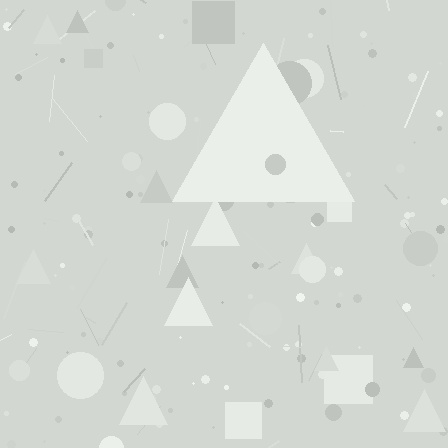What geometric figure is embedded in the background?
A triangle is embedded in the background.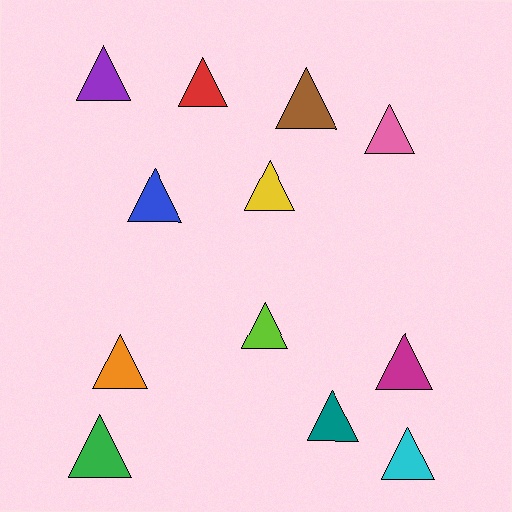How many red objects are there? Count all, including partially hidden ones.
There is 1 red object.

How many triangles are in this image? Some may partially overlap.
There are 12 triangles.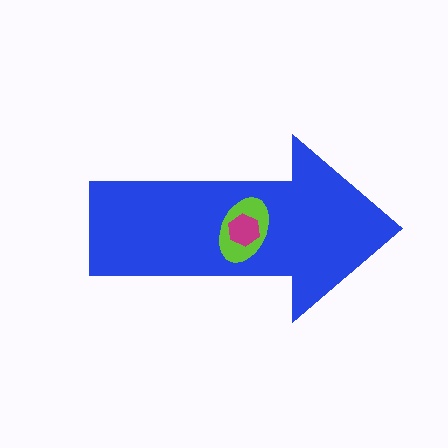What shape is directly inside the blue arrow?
The lime ellipse.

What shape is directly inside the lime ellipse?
The magenta hexagon.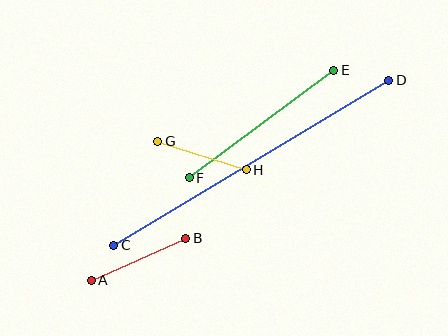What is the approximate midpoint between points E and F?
The midpoint is at approximately (261, 124) pixels.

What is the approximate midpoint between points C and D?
The midpoint is at approximately (251, 163) pixels.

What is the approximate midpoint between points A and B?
The midpoint is at approximately (139, 259) pixels.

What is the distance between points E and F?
The distance is approximately 180 pixels.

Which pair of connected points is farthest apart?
Points C and D are farthest apart.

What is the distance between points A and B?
The distance is approximately 103 pixels.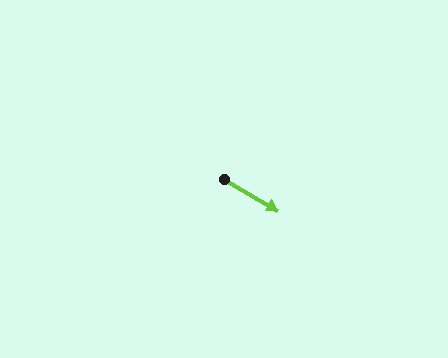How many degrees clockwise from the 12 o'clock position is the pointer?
Approximately 121 degrees.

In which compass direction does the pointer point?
Southeast.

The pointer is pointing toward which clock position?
Roughly 4 o'clock.